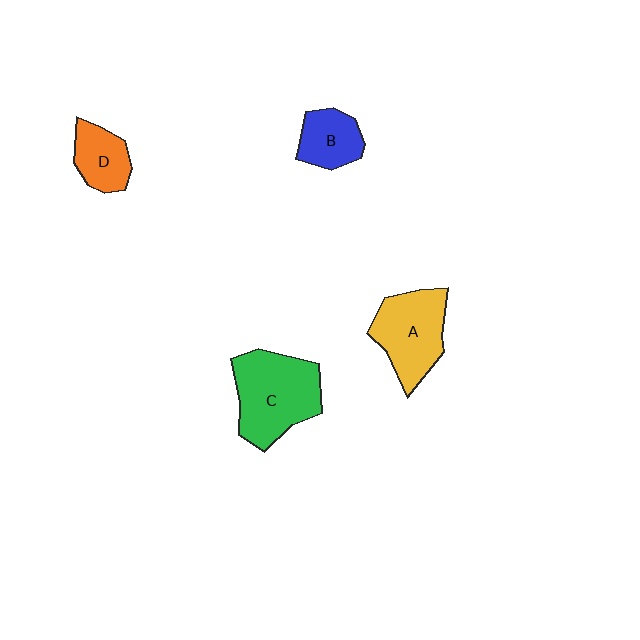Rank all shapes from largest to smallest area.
From largest to smallest: C (green), A (yellow), B (blue), D (orange).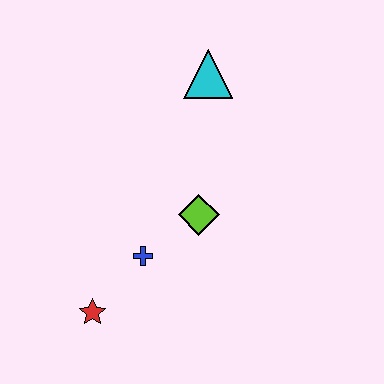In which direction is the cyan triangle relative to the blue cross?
The cyan triangle is above the blue cross.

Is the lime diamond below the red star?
No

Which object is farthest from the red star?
The cyan triangle is farthest from the red star.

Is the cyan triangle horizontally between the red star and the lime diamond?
No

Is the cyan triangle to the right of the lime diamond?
Yes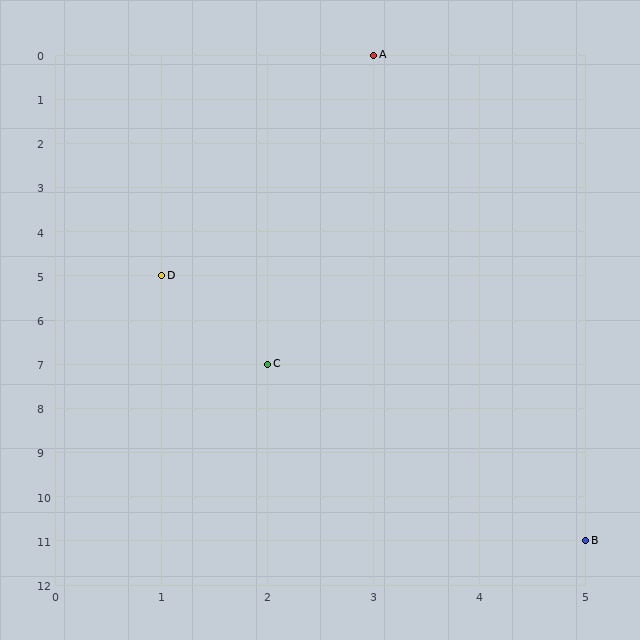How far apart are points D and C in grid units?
Points D and C are 1 column and 2 rows apart (about 2.2 grid units diagonally).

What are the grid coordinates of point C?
Point C is at grid coordinates (2, 7).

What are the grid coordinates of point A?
Point A is at grid coordinates (3, 0).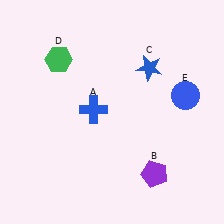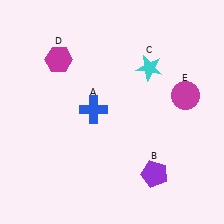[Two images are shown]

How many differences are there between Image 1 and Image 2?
There are 3 differences between the two images.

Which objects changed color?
C changed from blue to cyan. D changed from green to magenta. E changed from blue to magenta.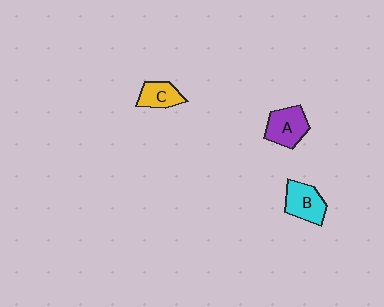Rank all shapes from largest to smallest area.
From largest to smallest: A (purple), B (cyan), C (yellow).